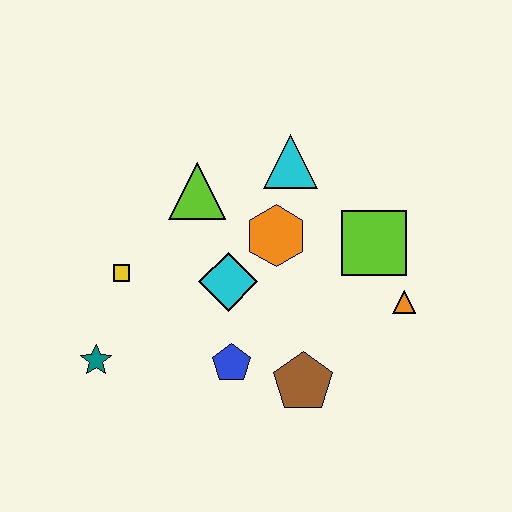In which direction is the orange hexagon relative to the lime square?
The orange hexagon is to the left of the lime square.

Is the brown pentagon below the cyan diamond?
Yes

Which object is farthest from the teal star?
The orange triangle is farthest from the teal star.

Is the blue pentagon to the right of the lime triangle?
Yes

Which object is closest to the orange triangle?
The lime square is closest to the orange triangle.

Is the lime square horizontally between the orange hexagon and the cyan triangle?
No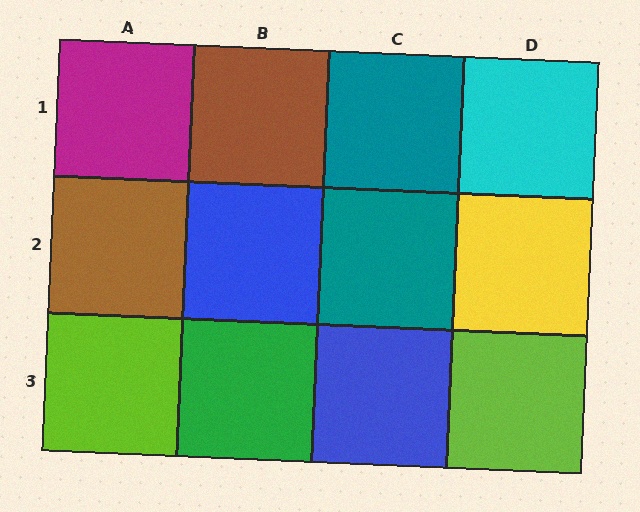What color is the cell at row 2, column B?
Blue.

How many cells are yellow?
1 cell is yellow.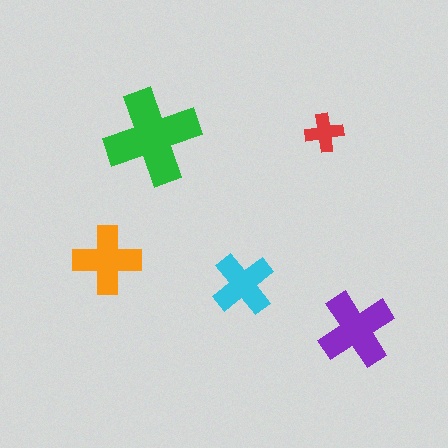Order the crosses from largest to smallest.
the green one, the purple one, the orange one, the cyan one, the red one.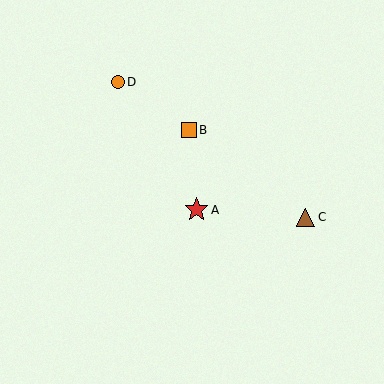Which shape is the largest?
The red star (labeled A) is the largest.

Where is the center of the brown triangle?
The center of the brown triangle is at (306, 217).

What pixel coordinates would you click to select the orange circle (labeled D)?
Click at (118, 82) to select the orange circle D.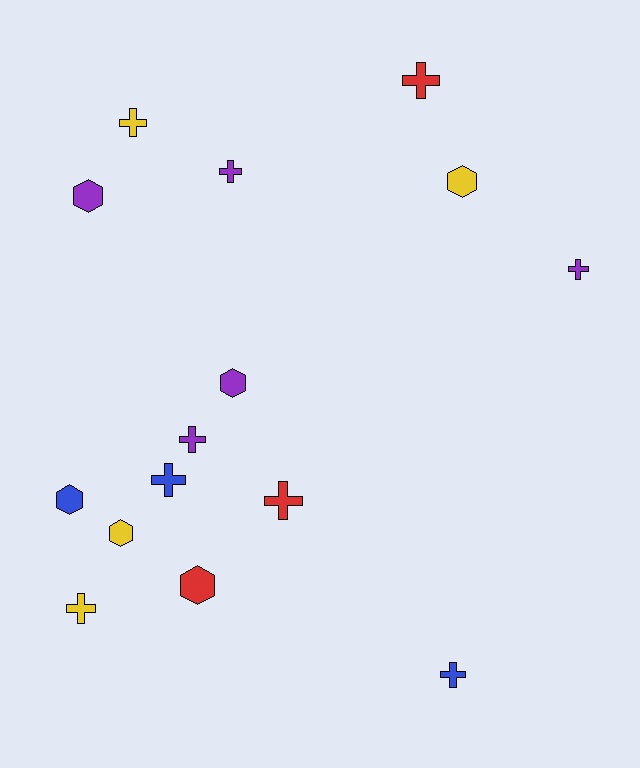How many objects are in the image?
There are 15 objects.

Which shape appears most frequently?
Cross, with 9 objects.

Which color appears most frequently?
Purple, with 5 objects.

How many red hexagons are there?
There is 1 red hexagon.